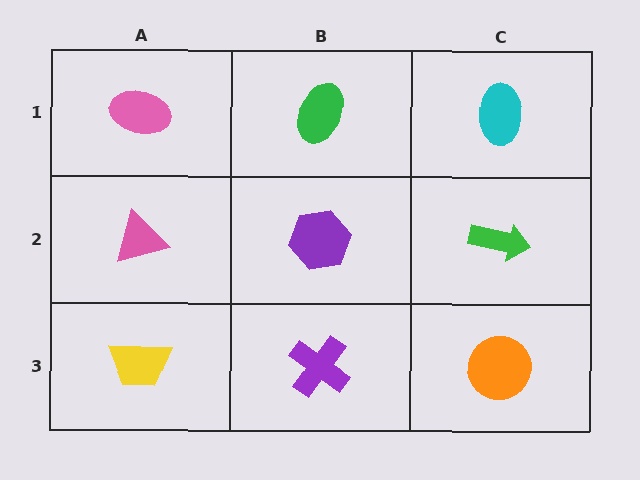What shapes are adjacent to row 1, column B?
A purple hexagon (row 2, column B), a pink ellipse (row 1, column A), a cyan ellipse (row 1, column C).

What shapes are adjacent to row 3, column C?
A green arrow (row 2, column C), a purple cross (row 3, column B).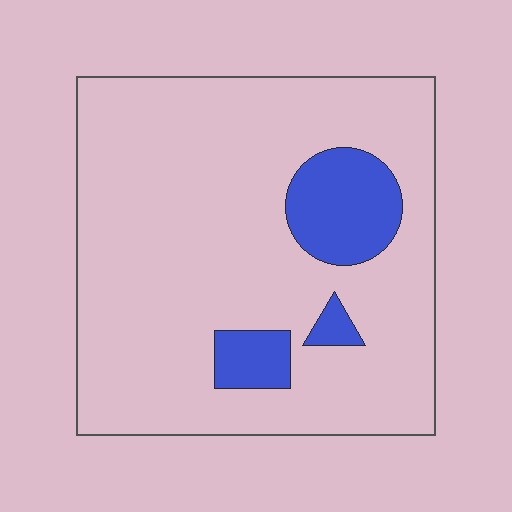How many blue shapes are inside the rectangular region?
3.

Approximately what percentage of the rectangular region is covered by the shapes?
Approximately 15%.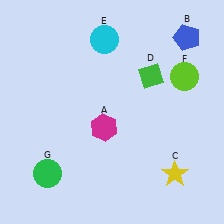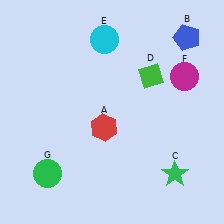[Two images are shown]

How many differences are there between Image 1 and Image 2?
There are 3 differences between the two images.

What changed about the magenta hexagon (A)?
In Image 1, A is magenta. In Image 2, it changed to red.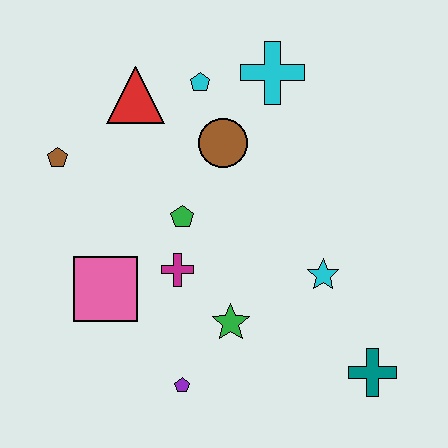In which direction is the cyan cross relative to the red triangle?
The cyan cross is to the right of the red triangle.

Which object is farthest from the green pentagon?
The teal cross is farthest from the green pentagon.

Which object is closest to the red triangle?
The cyan pentagon is closest to the red triangle.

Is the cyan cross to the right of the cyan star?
No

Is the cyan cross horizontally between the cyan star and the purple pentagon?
Yes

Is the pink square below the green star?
No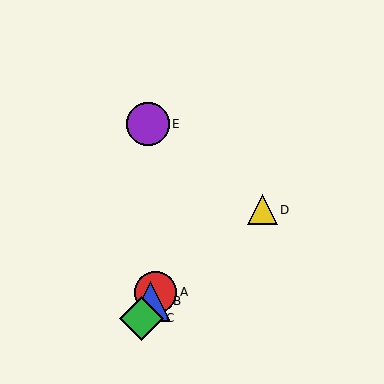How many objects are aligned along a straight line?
3 objects (A, B, C) are aligned along a straight line.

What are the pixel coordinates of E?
Object E is at (148, 124).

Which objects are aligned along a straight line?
Objects A, B, C are aligned along a straight line.